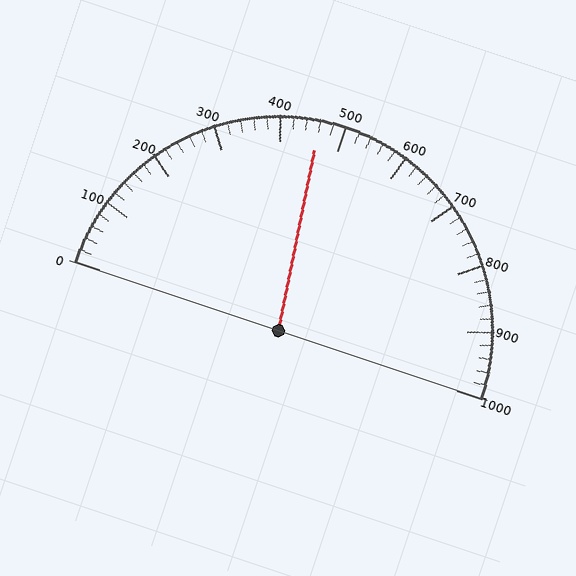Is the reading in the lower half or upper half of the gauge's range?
The reading is in the lower half of the range (0 to 1000).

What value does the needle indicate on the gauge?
The needle indicates approximately 460.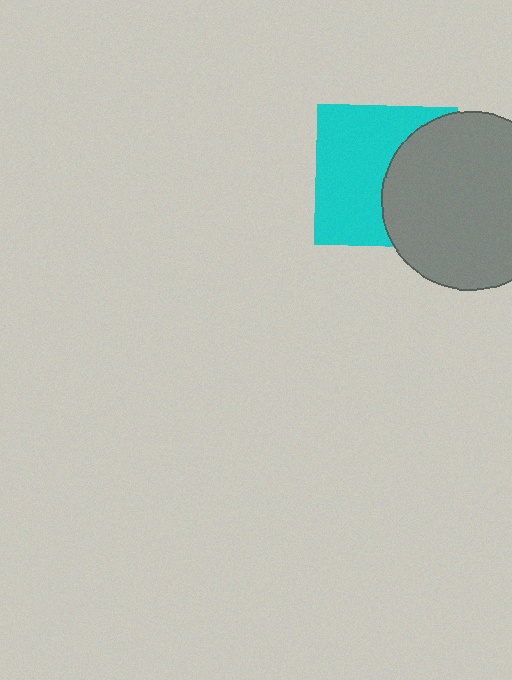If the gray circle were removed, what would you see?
You would see the complete cyan square.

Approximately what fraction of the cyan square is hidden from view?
Roughly 42% of the cyan square is hidden behind the gray circle.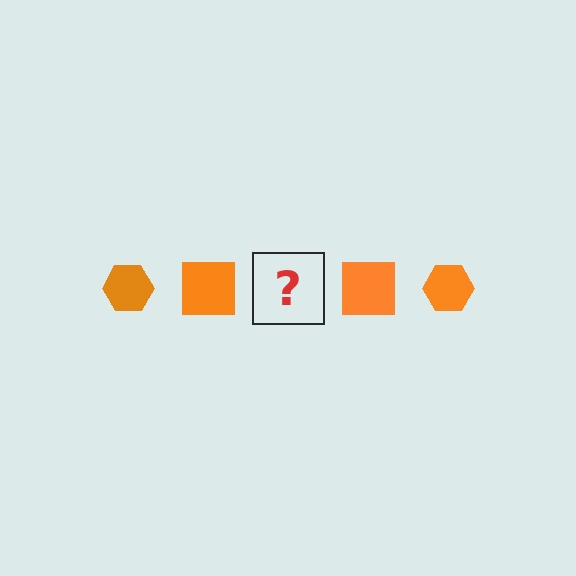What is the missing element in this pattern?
The missing element is an orange hexagon.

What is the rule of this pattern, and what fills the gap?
The rule is that the pattern cycles through hexagon, square shapes in orange. The gap should be filled with an orange hexagon.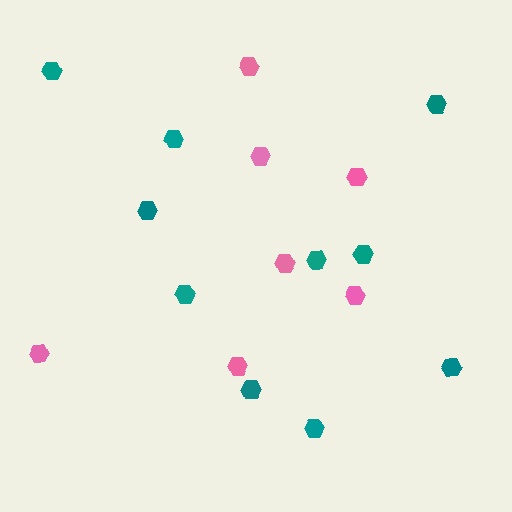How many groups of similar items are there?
There are 2 groups: one group of teal hexagons (10) and one group of pink hexagons (7).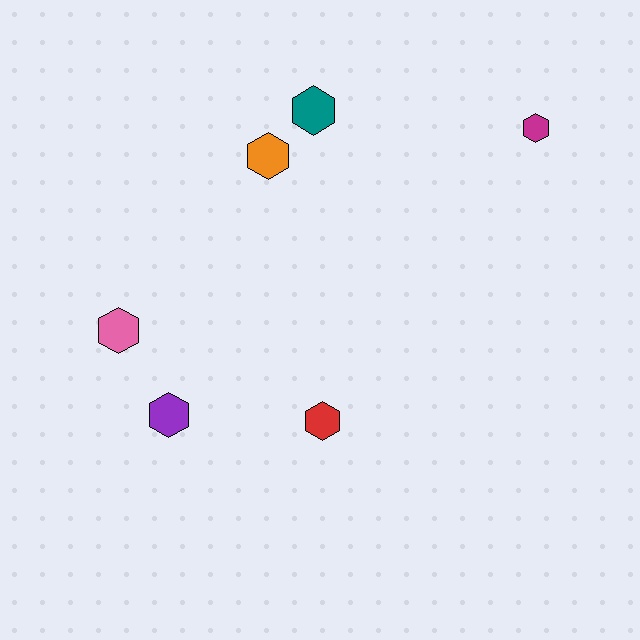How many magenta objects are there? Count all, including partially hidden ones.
There is 1 magenta object.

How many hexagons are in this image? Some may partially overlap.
There are 6 hexagons.